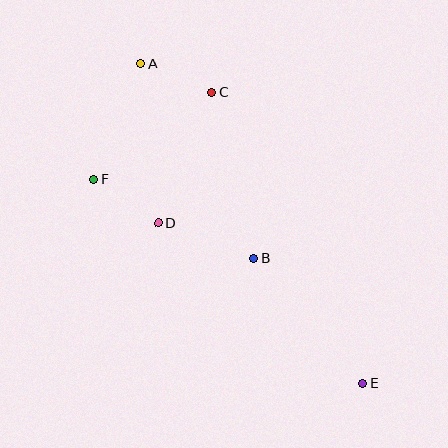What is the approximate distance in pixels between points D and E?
The distance between D and E is approximately 260 pixels.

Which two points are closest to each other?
Points A and C are closest to each other.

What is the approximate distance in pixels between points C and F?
The distance between C and F is approximately 147 pixels.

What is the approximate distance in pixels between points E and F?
The distance between E and F is approximately 338 pixels.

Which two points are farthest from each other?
Points A and E are farthest from each other.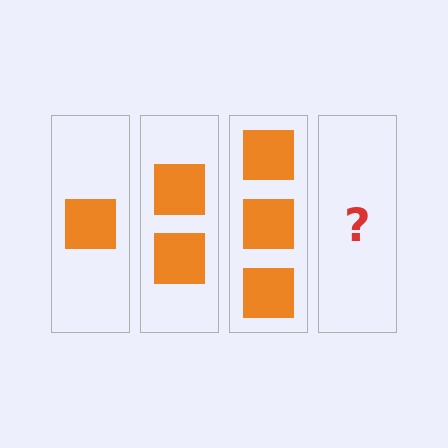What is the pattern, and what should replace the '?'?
The pattern is that each step adds one more square. The '?' should be 4 squares.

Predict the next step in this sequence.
The next step is 4 squares.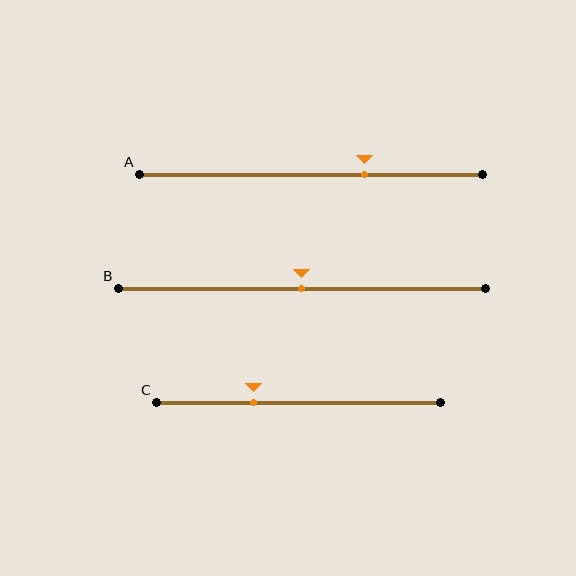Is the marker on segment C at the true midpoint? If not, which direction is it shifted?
No, the marker on segment C is shifted to the left by about 16% of the segment length.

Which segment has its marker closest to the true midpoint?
Segment B has its marker closest to the true midpoint.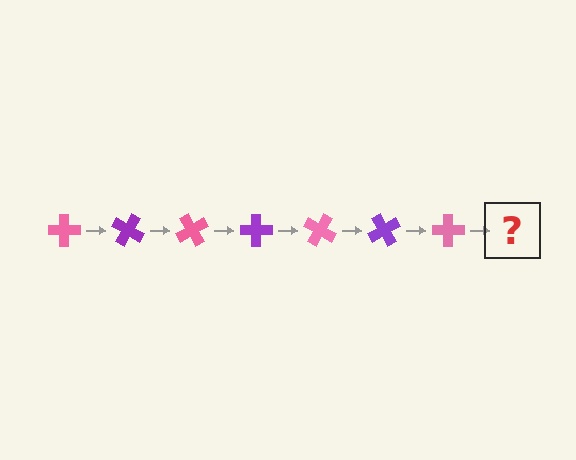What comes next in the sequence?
The next element should be a purple cross, rotated 210 degrees from the start.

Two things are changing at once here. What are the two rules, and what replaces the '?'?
The two rules are that it rotates 30 degrees each step and the color cycles through pink and purple. The '?' should be a purple cross, rotated 210 degrees from the start.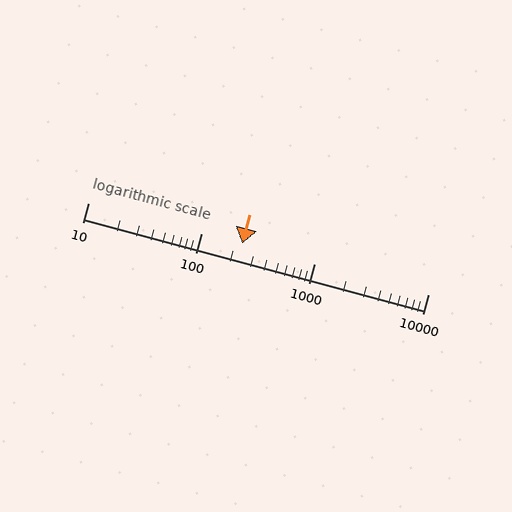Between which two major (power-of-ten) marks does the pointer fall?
The pointer is between 100 and 1000.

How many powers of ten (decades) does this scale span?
The scale spans 3 decades, from 10 to 10000.